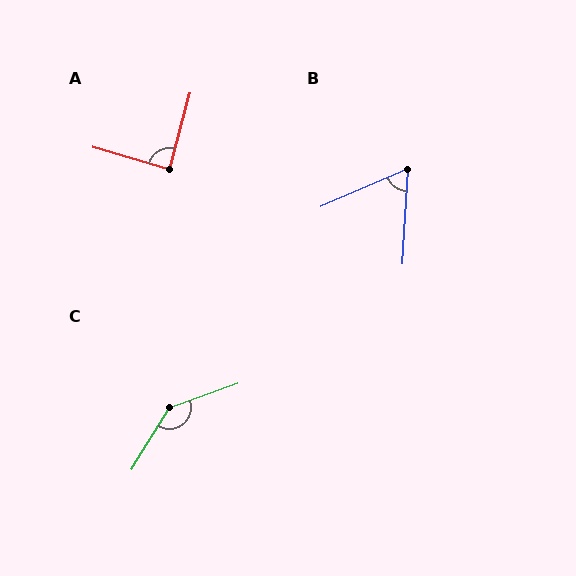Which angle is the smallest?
B, at approximately 64 degrees.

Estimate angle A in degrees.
Approximately 88 degrees.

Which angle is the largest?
C, at approximately 141 degrees.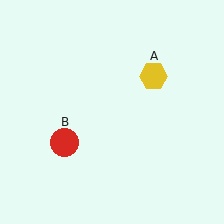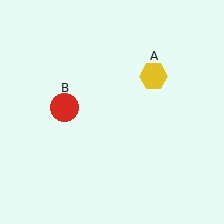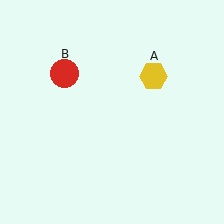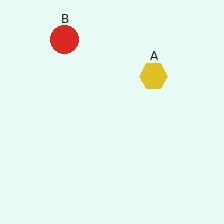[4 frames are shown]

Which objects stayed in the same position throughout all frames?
Yellow hexagon (object A) remained stationary.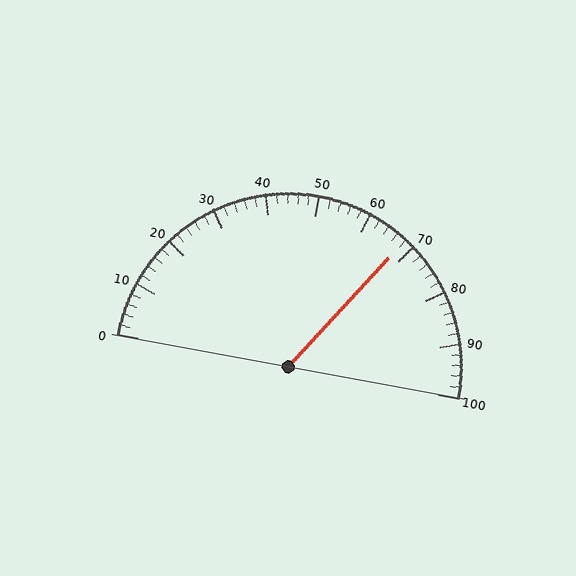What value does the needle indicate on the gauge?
The needle indicates approximately 68.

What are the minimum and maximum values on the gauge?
The gauge ranges from 0 to 100.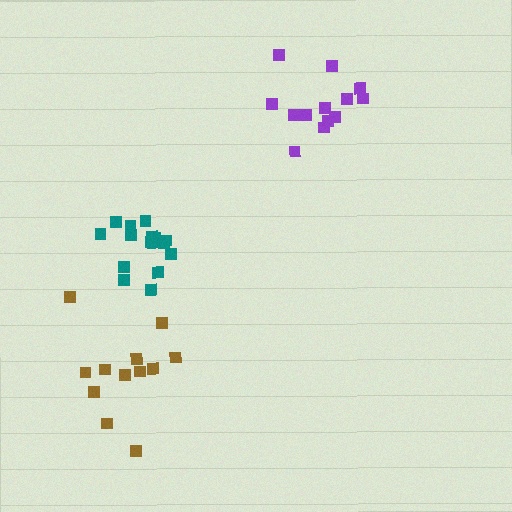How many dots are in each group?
Group 1: 13 dots, Group 2: 16 dots, Group 3: 12 dots (41 total).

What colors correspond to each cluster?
The clusters are colored: purple, teal, brown.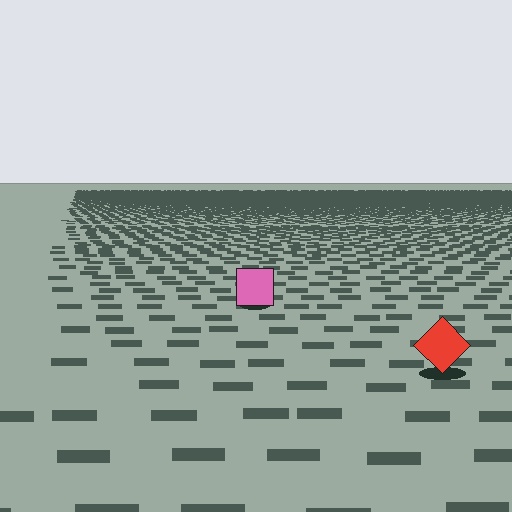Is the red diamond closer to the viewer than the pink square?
Yes. The red diamond is closer — you can tell from the texture gradient: the ground texture is coarser near it.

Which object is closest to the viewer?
The red diamond is closest. The texture marks near it are larger and more spread out.